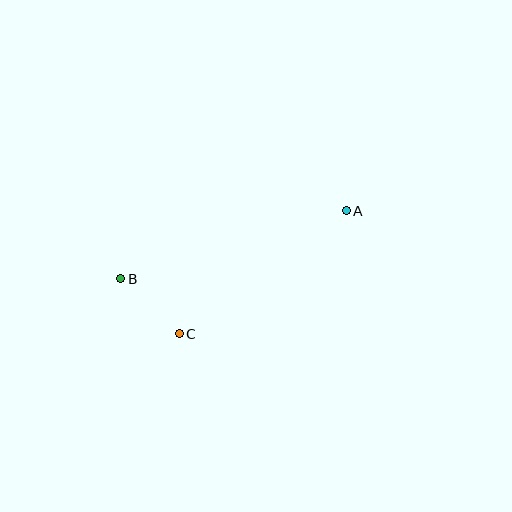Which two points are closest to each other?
Points B and C are closest to each other.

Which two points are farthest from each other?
Points A and B are farthest from each other.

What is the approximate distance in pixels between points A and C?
The distance between A and C is approximately 208 pixels.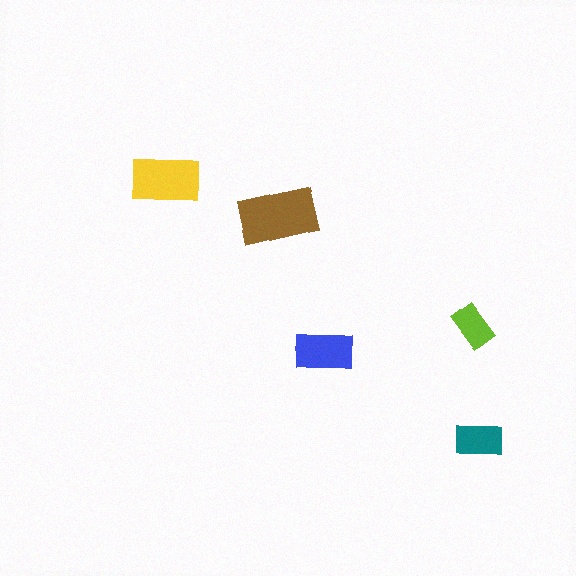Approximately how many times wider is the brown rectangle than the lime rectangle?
About 2 times wider.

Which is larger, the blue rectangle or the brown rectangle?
The brown one.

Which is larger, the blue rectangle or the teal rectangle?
The blue one.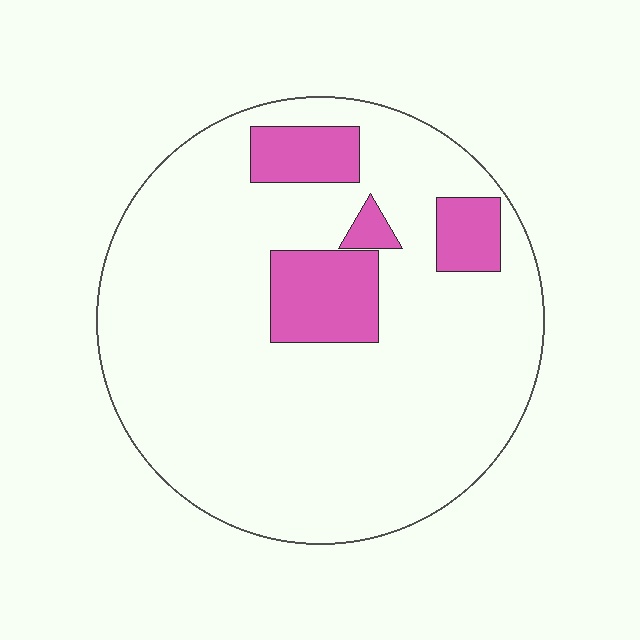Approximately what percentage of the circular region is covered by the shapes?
Approximately 15%.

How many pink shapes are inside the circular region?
4.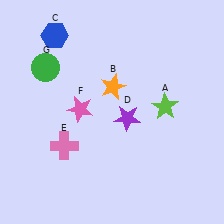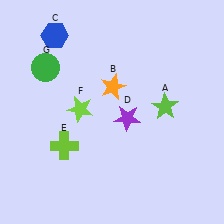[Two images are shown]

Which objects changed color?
E changed from pink to lime. F changed from pink to lime.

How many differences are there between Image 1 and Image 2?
There are 2 differences between the two images.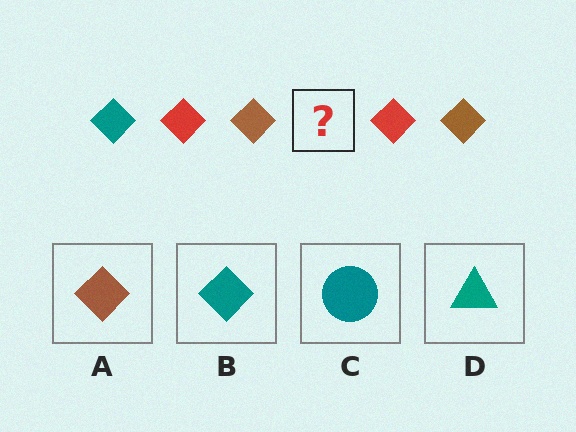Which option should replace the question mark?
Option B.